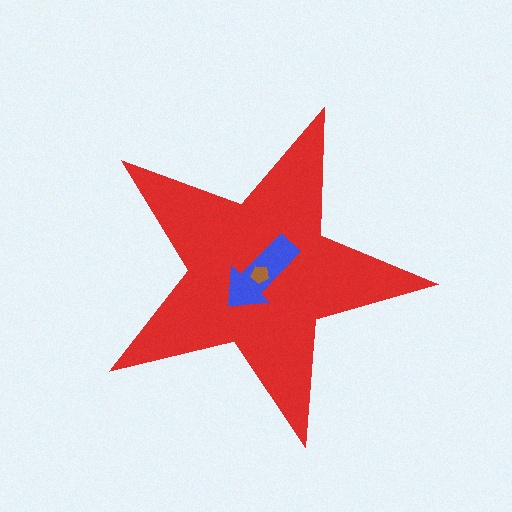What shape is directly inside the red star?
The blue arrow.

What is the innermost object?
The brown pentagon.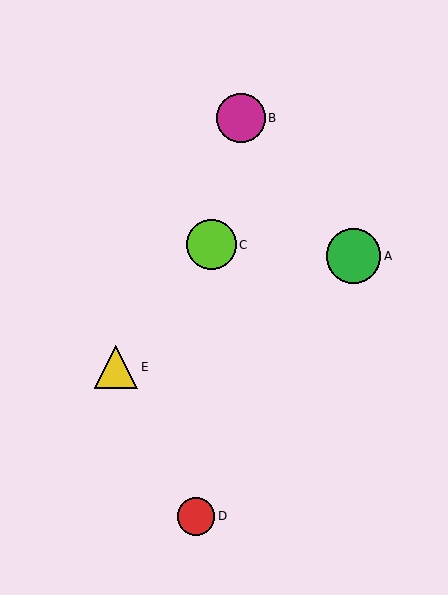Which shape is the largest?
The green circle (labeled A) is the largest.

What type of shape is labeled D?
Shape D is a red circle.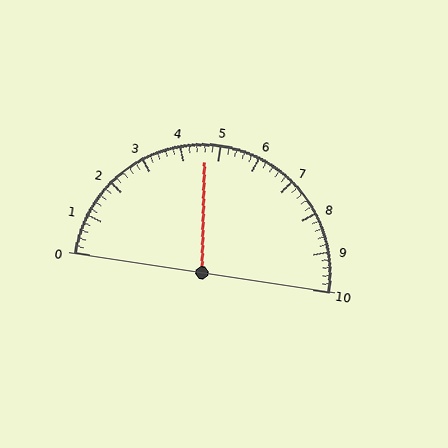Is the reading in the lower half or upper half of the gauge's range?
The reading is in the lower half of the range (0 to 10).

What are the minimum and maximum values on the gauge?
The gauge ranges from 0 to 10.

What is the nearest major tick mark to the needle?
The nearest major tick mark is 5.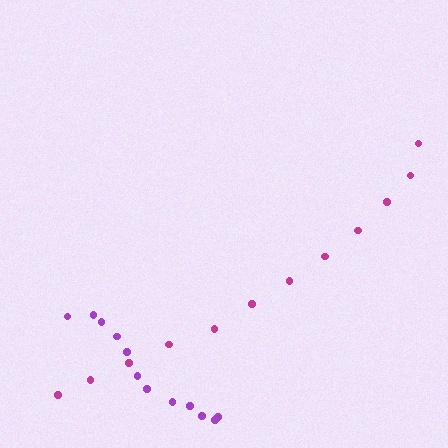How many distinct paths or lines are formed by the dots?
There are 2 distinct paths.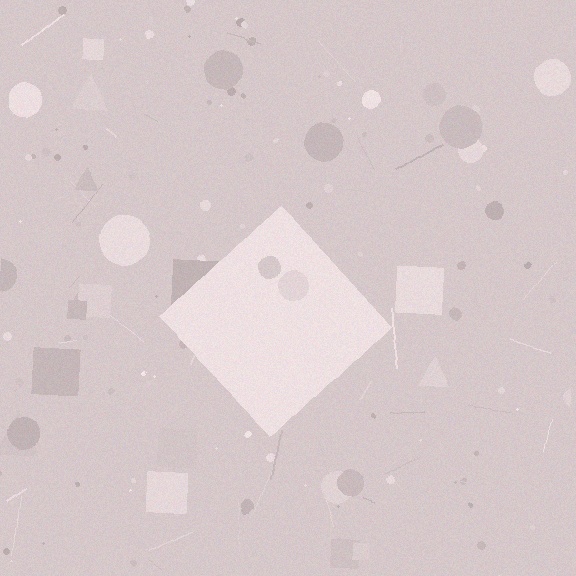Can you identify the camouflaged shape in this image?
The camouflaged shape is a diamond.